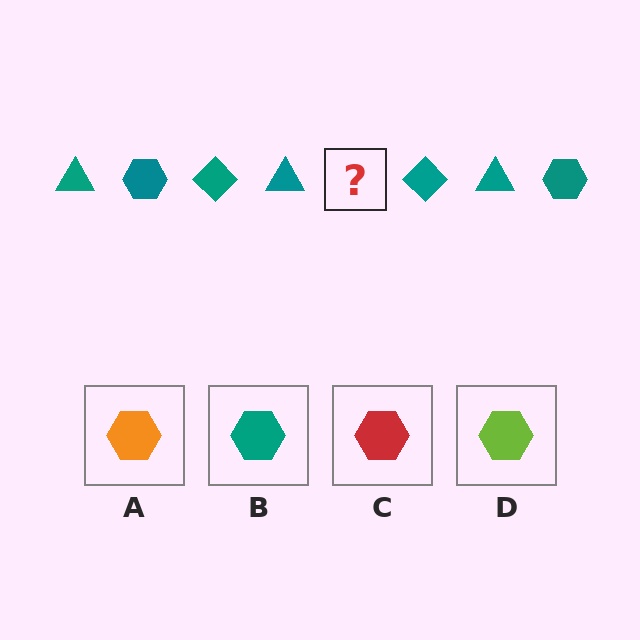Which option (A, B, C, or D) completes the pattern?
B.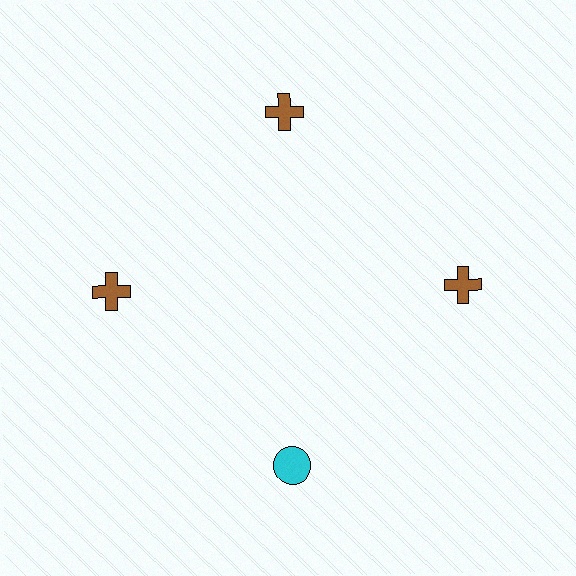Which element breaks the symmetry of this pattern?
The cyan circle at roughly the 6 o'clock position breaks the symmetry. All other shapes are brown crosses.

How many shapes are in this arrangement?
There are 4 shapes arranged in a ring pattern.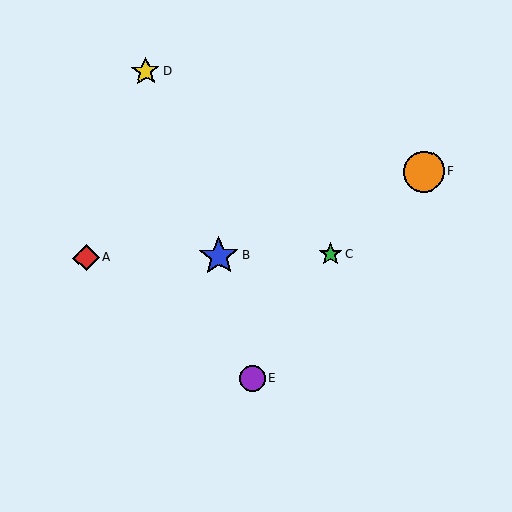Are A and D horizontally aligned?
No, A is at y≈258 and D is at y≈71.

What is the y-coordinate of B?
Object B is at y≈256.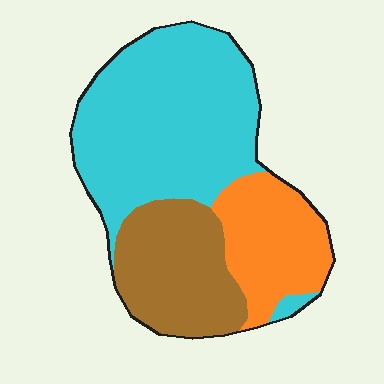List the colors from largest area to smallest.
From largest to smallest: cyan, brown, orange.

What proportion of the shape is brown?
Brown takes up about one quarter (1/4) of the shape.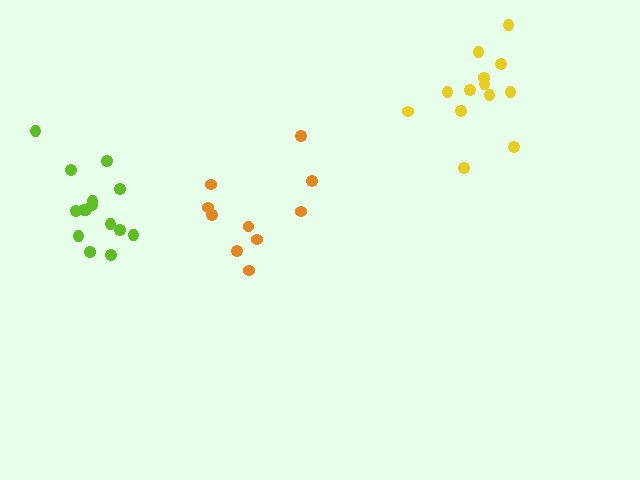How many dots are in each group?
Group 1: 15 dots, Group 2: 13 dots, Group 3: 10 dots (38 total).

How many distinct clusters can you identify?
There are 3 distinct clusters.